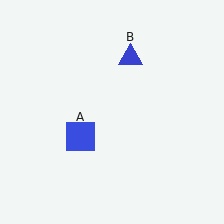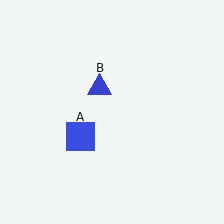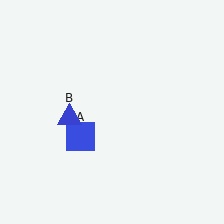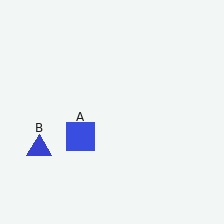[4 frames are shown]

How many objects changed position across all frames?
1 object changed position: blue triangle (object B).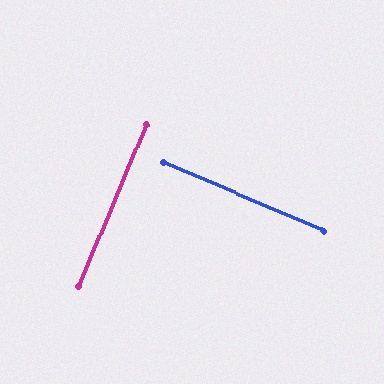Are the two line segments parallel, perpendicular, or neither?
Perpendicular — they meet at approximately 90°.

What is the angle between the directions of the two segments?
Approximately 90 degrees.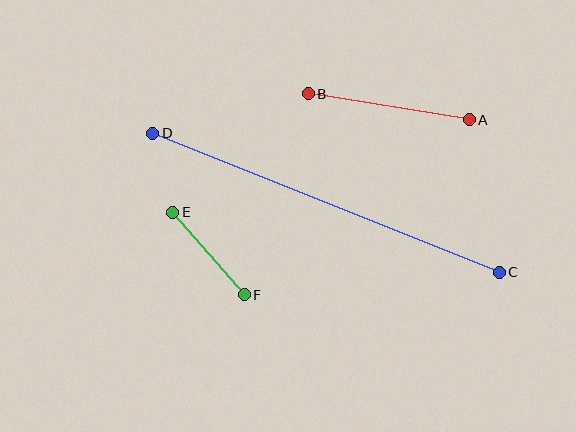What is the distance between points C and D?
The distance is approximately 373 pixels.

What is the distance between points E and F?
The distance is approximately 109 pixels.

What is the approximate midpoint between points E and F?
The midpoint is at approximately (208, 254) pixels.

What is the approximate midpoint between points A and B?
The midpoint is at approximately (389, 107) pixels.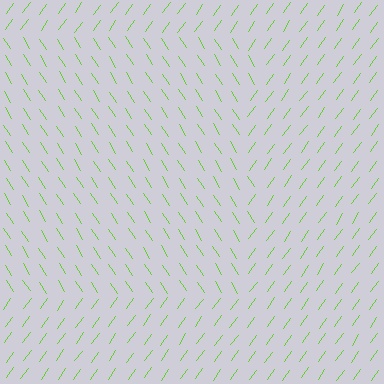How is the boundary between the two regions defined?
The boundary is defined purely by a change in line orientation (approximately 68 degrees difference). All lines are the same color and thickness.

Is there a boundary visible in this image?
Yes, there is a texture boundary formed by a change in line orientation.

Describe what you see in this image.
The image is filled with small lime line segments. A rectangle region in the image has lines oriented differently from the surrounding lines, creating a visible texture boundary.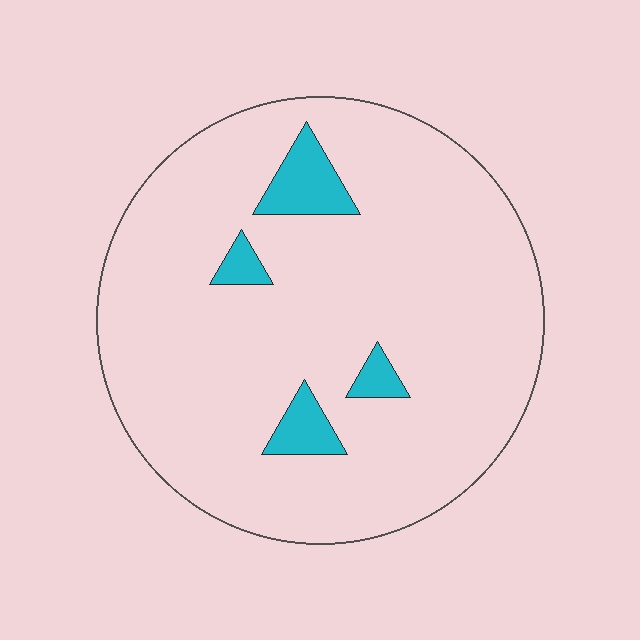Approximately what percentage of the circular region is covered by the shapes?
Approximately 10%.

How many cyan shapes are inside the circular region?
4.